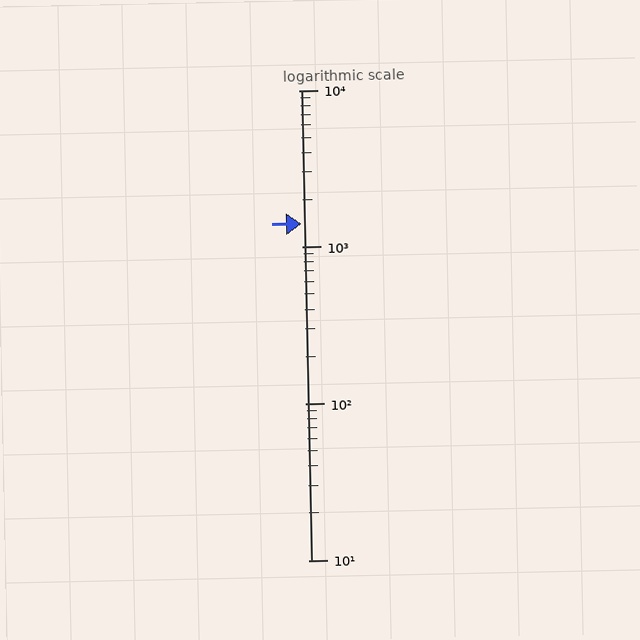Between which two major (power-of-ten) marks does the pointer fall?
The pointer is between 1000 and 10000.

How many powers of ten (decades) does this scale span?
The scale spans 3 decades, from 10 to 10000.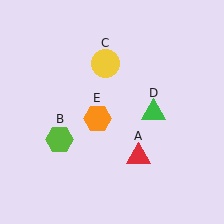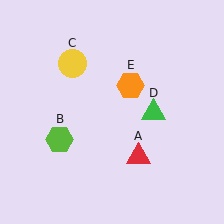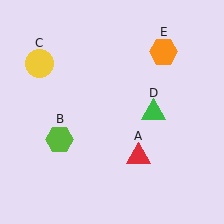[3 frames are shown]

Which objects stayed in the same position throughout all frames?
Red triangle (object A) and lime hexagon (object B) and green triangle (object D) remained stationary.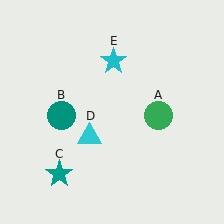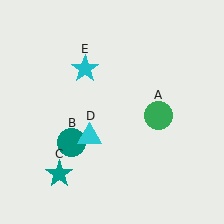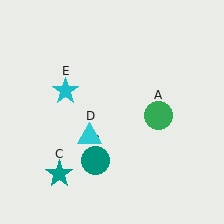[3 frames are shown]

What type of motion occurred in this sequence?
The teal circle (object B), cyan star (object E) rotated counterclockwise around the center of the scene.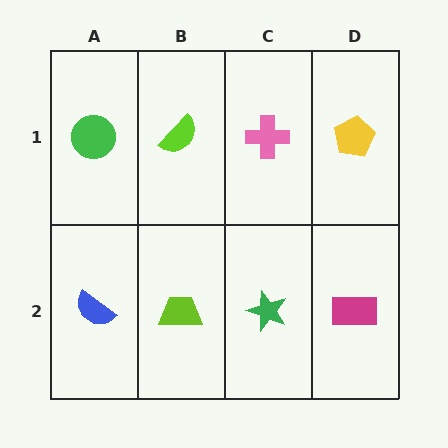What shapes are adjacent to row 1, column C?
A green star (row 2, column C), a lime semicircle (row 1, column B), a yellow pentagon (row 1, column D).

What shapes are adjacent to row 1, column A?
A blue semicircle (row 2, column A), a lime semicircle (row 1, column B).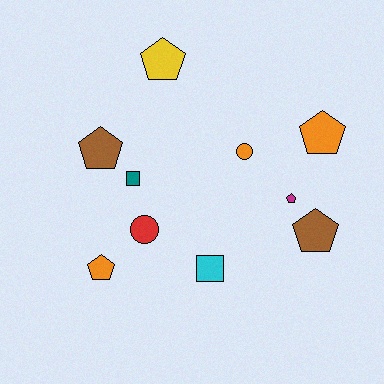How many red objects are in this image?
There is 1 red object.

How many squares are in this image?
There are 2 squares.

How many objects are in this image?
There are 10 objects.